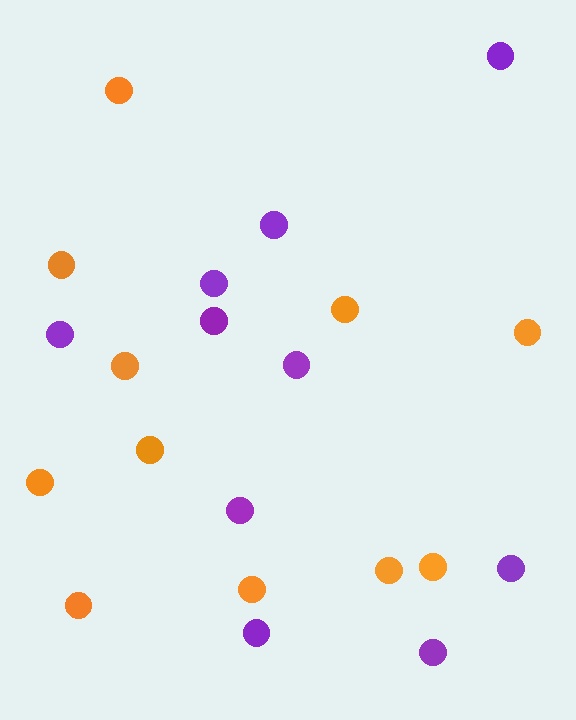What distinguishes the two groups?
There are 2 groups: one group of purple circles (10) and one group of orange circles (11).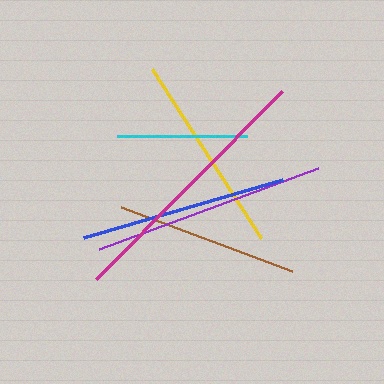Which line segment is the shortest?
The cyan line is the shortest at approximately 130 pixels.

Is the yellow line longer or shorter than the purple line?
The purple line is longer than the yellow line.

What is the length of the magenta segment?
The magenta segment is approximately 265 pixels long.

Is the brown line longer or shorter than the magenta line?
The magenta line is longer than the brown line.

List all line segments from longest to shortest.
From longest to shortest: magenta, purple, blue, yellow, brown, cyan.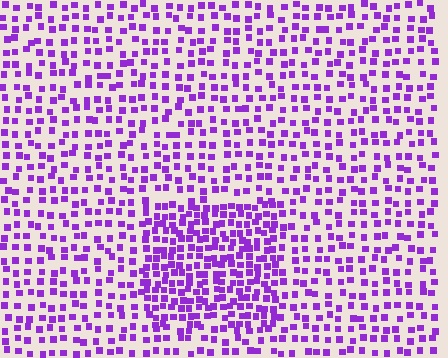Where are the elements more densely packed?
The elements are more densely packed inside the rectangle boundary.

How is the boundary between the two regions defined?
The boundary is defined by a change in element density (approximately 1.9x ratio). All elements are the same color, size, and shape.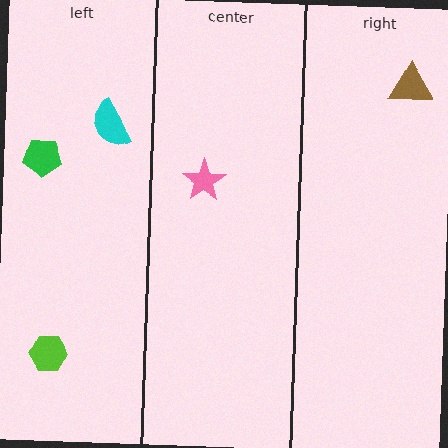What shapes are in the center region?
The pink star.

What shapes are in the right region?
The brown triangle.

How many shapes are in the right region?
1.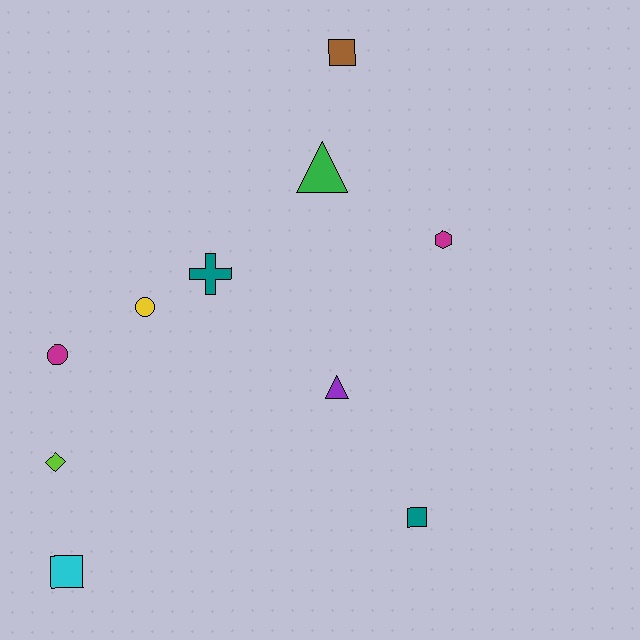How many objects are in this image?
There are 10 objects.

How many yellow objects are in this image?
There is 1 yellow object.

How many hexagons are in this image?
There is 1 hexagon.